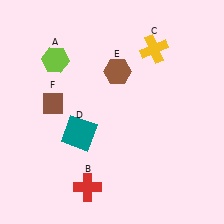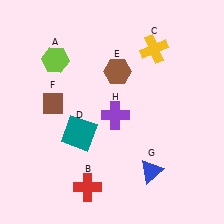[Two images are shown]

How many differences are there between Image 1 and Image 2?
There are 2 differences between the two images.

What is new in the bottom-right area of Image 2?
A purple cross (H) was added in the bottom-right area of Image 2.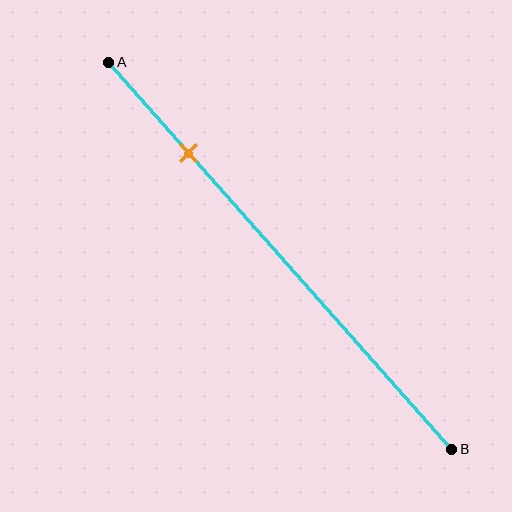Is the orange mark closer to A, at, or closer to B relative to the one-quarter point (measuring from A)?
The orange mark is approximately at the one-quarter point of segment AB.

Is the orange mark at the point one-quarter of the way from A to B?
Yes, the mark is approximately at the one-quarter point.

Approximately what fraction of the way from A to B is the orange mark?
The orange mark is approximately 25% of the way from A to B.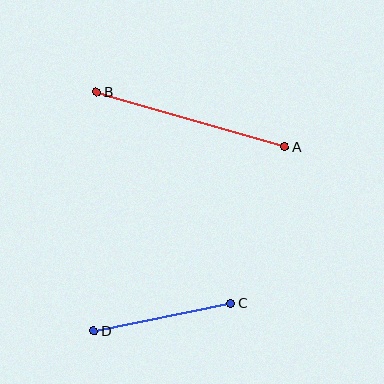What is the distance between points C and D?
The distance is approximately 140 pixels.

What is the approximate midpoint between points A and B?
The midpoint is at approximately (191, 119) pixels.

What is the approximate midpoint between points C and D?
The midpoint is at approximately (162, 317) pixels.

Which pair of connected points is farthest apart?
Points A and B are farthest apart.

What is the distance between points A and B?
The distance is approximately 196 pixels.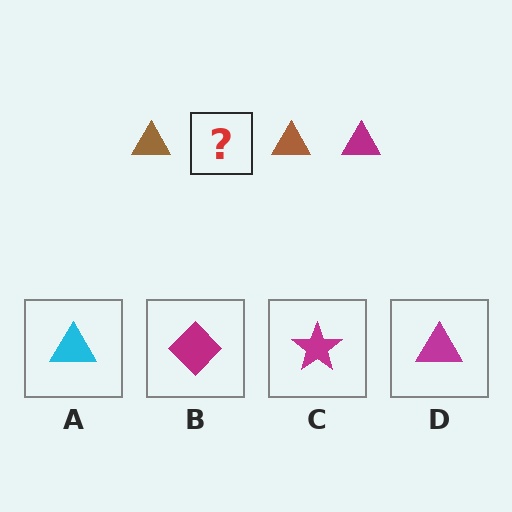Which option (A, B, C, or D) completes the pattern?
D.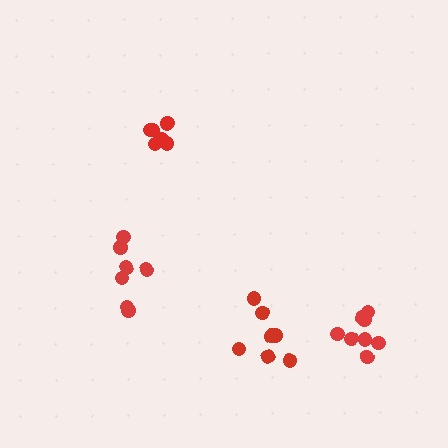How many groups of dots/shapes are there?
There are 4 groups.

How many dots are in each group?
Group 1: 7 dots, Group 2: 7 dots, Group 3: 7 dots, Group 4: 8 dots (29 total).